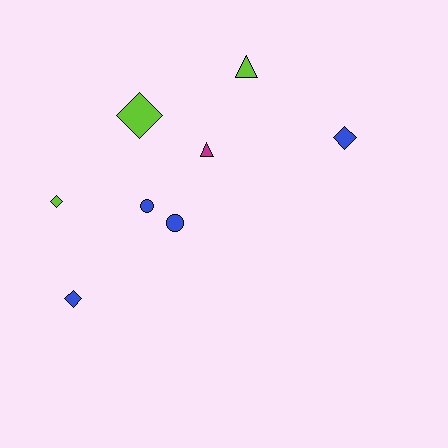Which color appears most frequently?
Blue, with 4 objects.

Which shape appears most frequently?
Diamond, with 4 objects.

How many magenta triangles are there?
There is 1 magenta triangle.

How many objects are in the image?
There are 8 objects.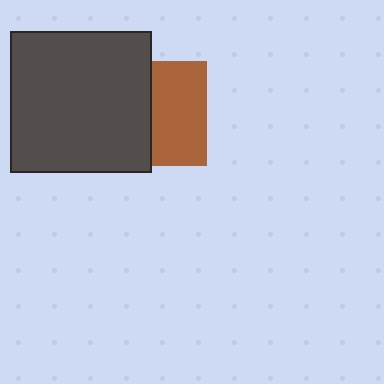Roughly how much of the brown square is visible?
About half of it is visible (roughly 53%).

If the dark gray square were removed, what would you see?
You would see the complete brown square.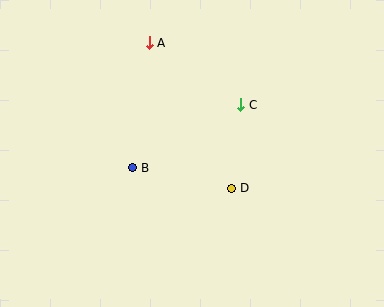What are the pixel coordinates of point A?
Point A is at (149, 43).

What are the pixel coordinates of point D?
Point D is at (232, 188).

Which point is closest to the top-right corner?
Point C is closest to the top-right corner.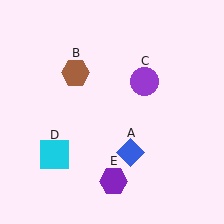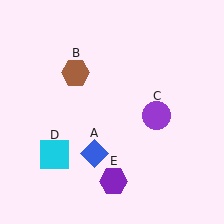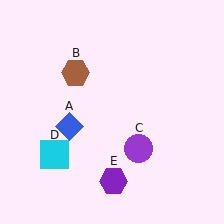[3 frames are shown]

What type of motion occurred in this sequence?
The blue diamond (object A), purple circle (object C) rotated clockwise around the center of the scene.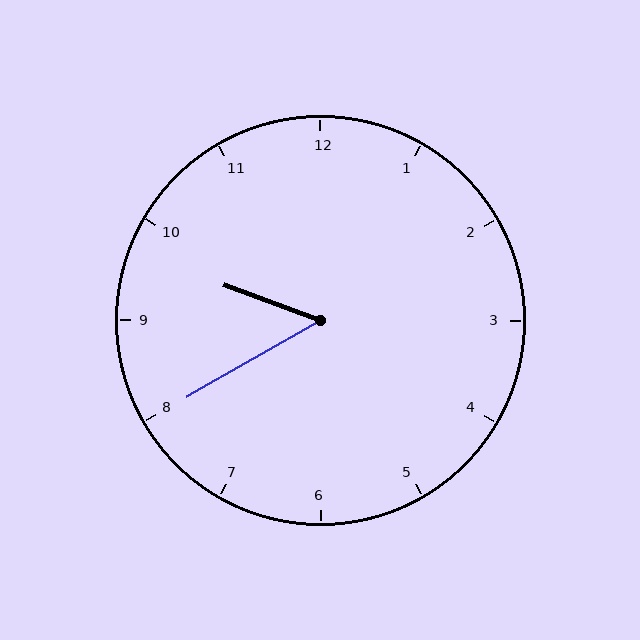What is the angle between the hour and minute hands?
Approximately 50 degrees.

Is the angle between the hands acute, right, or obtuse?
It is acute.